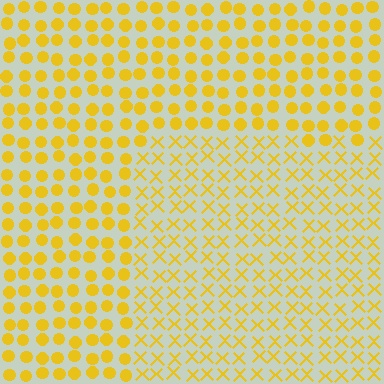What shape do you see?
I see a rectangle.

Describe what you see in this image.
The image is filled with small yellow elements arranged in a uniform grid. A rectangle-shaped region contains X marks, while the surrounding area contains circles. The boundary is defined purely by the change in element shape.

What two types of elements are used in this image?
The image uses X marks inside the rectangle region and circles outside it.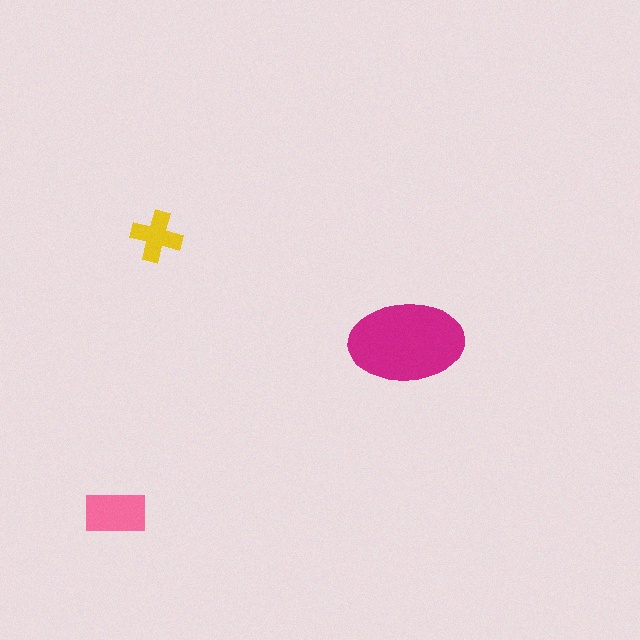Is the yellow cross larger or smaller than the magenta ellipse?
Smaller.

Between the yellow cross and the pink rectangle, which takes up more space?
The pink rectangle.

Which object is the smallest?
The yellow cross.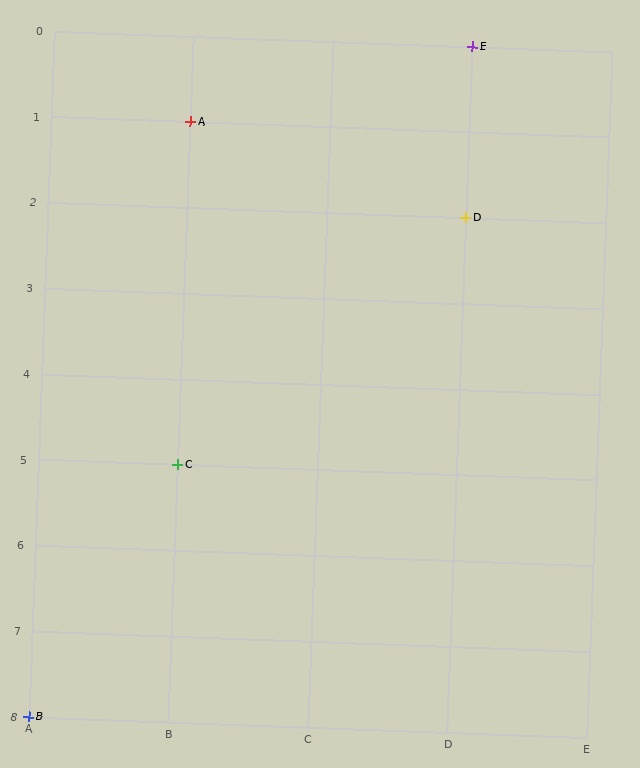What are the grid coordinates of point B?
Point B is at grid coordinates (A, 8).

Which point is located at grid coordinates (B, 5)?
Point C is at (B, 5).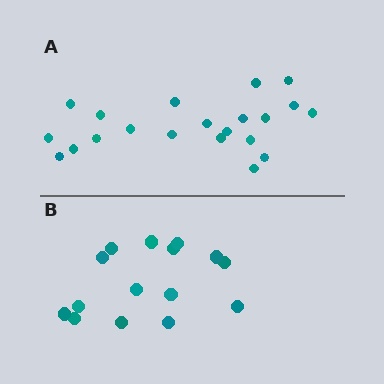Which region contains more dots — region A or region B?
Region A (the top region) has more dots.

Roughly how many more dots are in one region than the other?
Region A has about 6 more dots than region B.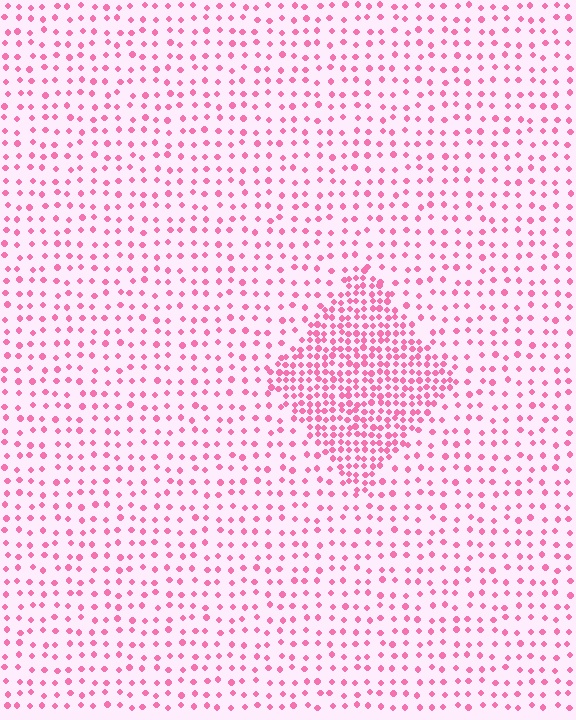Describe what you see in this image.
The image contains small pink elements arranged at two different densities. A diamond-shaped region is visible where the elements are more densely packed than the surrounding area.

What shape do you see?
I see a diamond.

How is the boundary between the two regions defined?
The boundary is defined by a change in element density (approximately 2.5x ratio). All elements are the same color, size, and shape.